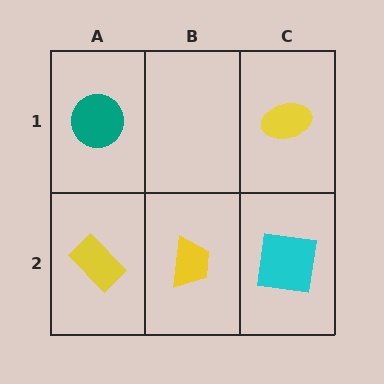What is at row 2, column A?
A yellow rectangle.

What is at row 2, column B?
A yellow trapezoid.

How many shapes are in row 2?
3 shapes.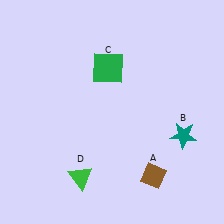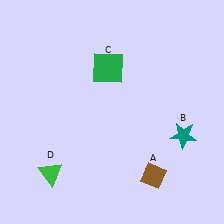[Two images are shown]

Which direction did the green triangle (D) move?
The green triangle (D) moved left.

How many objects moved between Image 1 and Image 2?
1 object moved between the two images.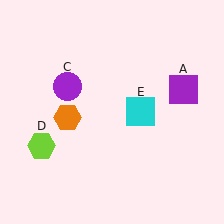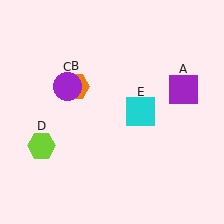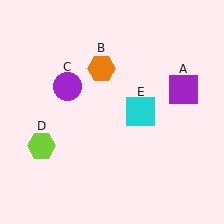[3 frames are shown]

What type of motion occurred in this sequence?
The orange hexagon (object B) rotated clockwise around the center of the scene.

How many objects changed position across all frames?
1 object changed position: orange hexagon (object B).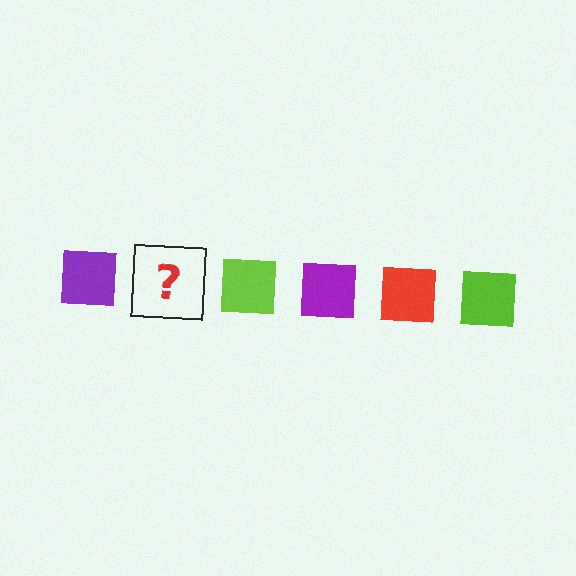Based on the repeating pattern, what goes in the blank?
The blank should be a red square.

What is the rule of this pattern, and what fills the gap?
The rule is that the pattern cycles through purple, red, lime squares. The gap should be filled with a red square.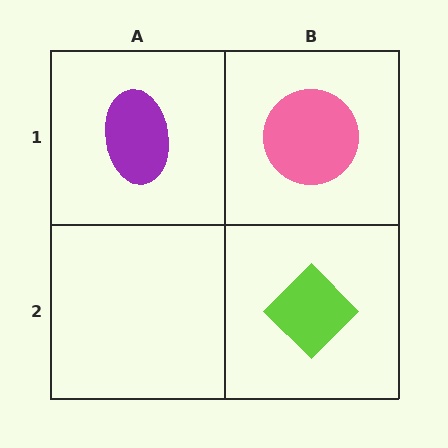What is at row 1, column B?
A pink circle.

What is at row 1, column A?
A purple ellipse.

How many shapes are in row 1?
2 shapes.